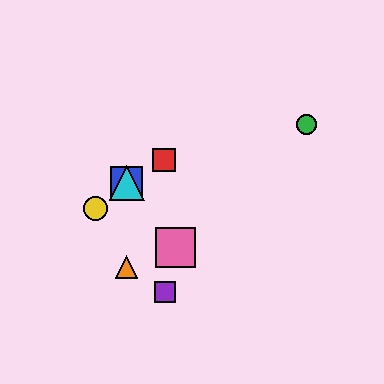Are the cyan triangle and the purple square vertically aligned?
No, the cyan triangle is at x≈127 and the purple square is at x≈165.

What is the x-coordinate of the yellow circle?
The yellow circle is at x≈96.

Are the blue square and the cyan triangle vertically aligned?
Yes, both are at x≈127.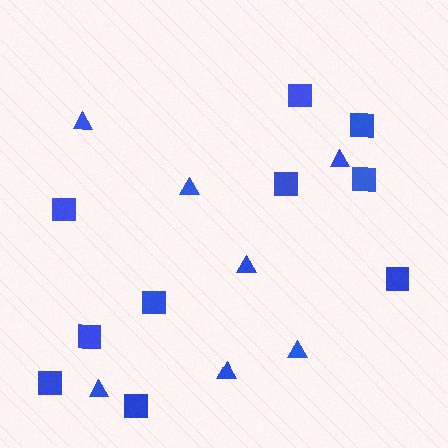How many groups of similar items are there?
There are 2 groups: one group of triangles (7) and one group of squares (10).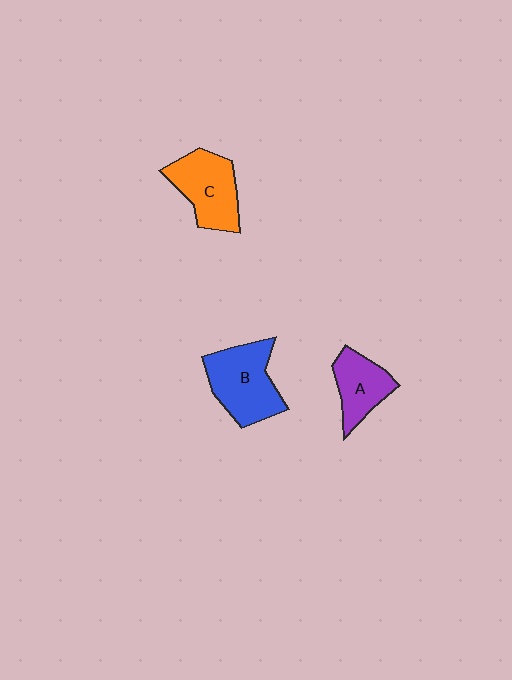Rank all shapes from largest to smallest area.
From largest to smallest: B (blue), C (orange), A (purple).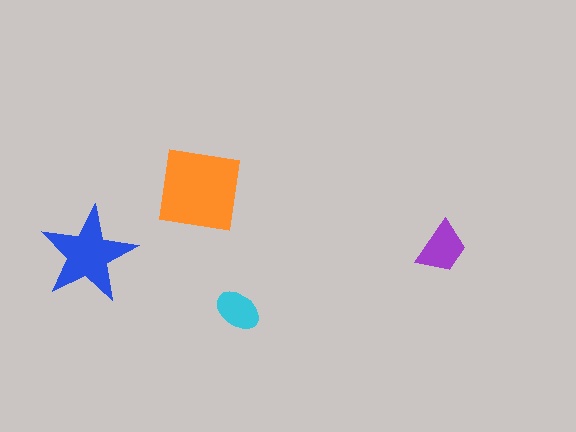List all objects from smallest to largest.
The cyan ellipse, the purple trapezoid, the blue star, the orange square.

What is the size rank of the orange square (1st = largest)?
1st.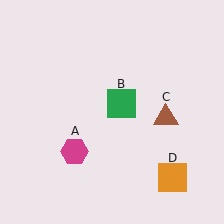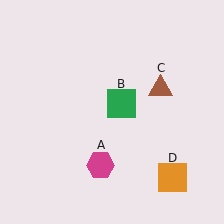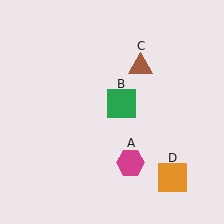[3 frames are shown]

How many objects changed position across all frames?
2 objects changed position: magenta hexagon (object A), brown triangle (object C).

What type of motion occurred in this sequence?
The magenta hexagon (object A), brown triangle (object C) rotated counterclockwise around the center of the scene.